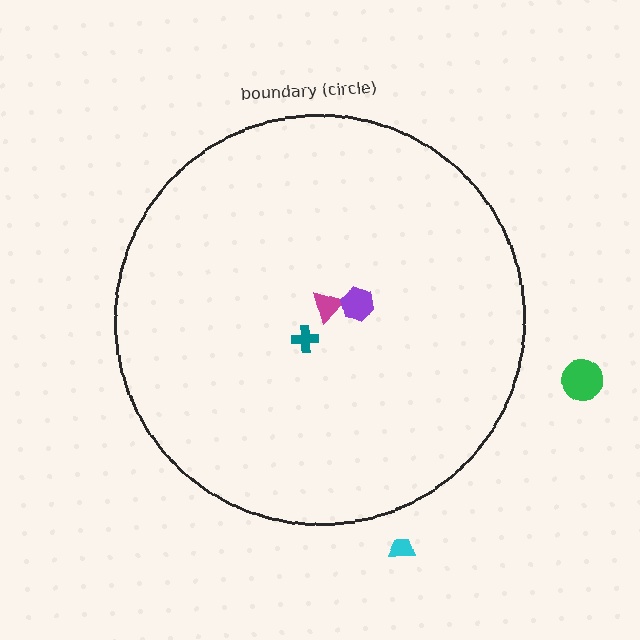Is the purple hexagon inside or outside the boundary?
Inside.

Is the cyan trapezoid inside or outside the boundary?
Outside.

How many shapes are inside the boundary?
3 inside, 2 outside.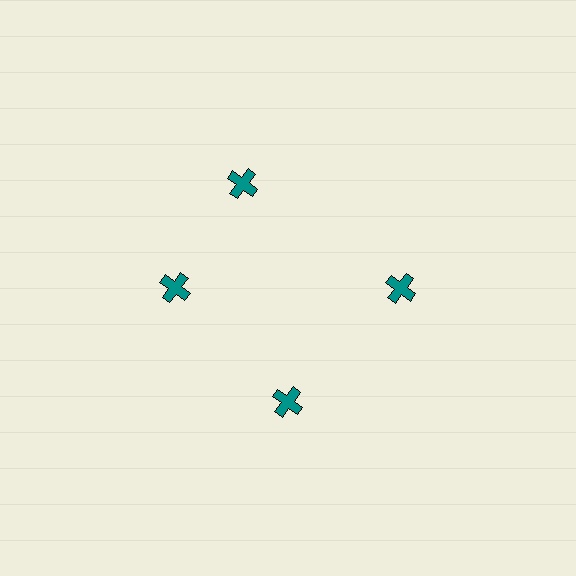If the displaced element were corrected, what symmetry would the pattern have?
It would have 4-fold rotational symmetry — the pattern would map onto itself every 90 degrees.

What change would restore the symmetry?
The symmetry would be restored by rotating it back into even spacing with its neighbors so that all 4 crosses sit at equal angles and equal distance from the center.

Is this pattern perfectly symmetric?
No. The 4 teal crosses are arranged in a ring, but one element near the 12 o'clock position is rotated out of alignment along the ring, breaking the 4-fold rotational symmetry.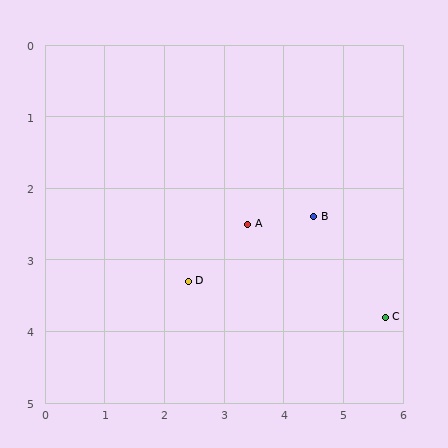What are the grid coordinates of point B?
Point B is at approximately (4.5, 2.4).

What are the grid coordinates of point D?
Point D is at approximately (2.4, 3.3).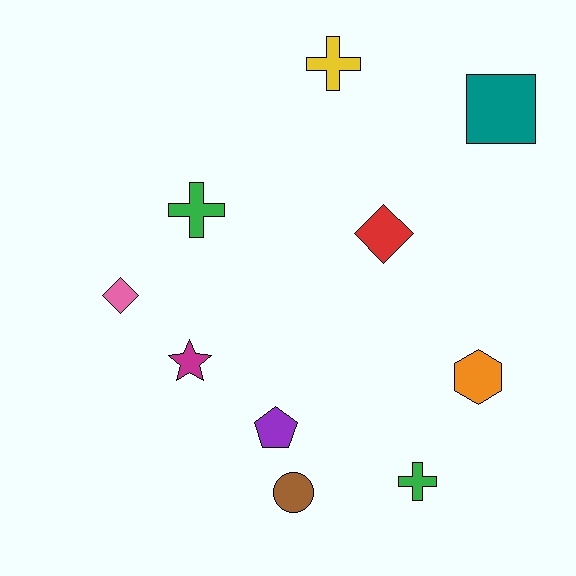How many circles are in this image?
There is 1 circle.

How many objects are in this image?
There are 10 objects.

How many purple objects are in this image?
There is 1 purple object.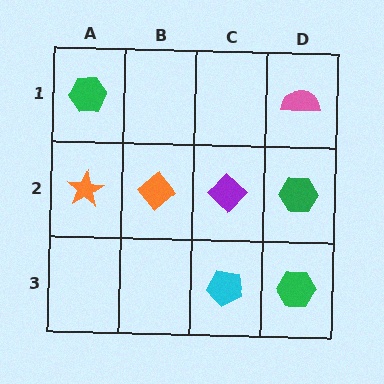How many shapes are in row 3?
2 shapes.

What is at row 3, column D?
A green hexagon.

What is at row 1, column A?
A green hexagon.